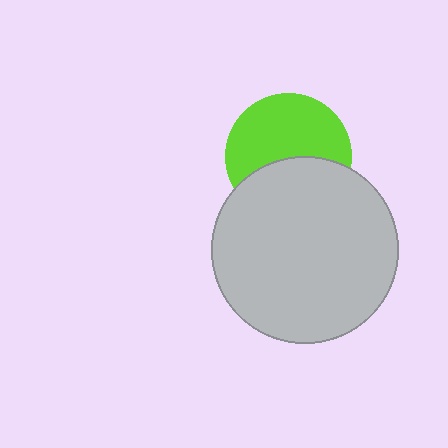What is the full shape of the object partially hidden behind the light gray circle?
The partially hidden object is a lime circle.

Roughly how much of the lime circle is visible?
About half of it is visible (roughly 58%).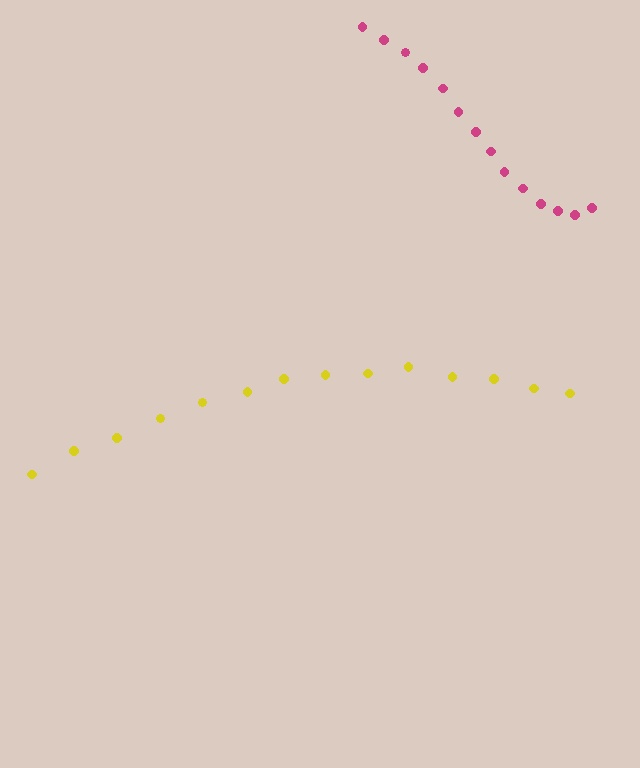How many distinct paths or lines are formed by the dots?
There are 2 distinct paths.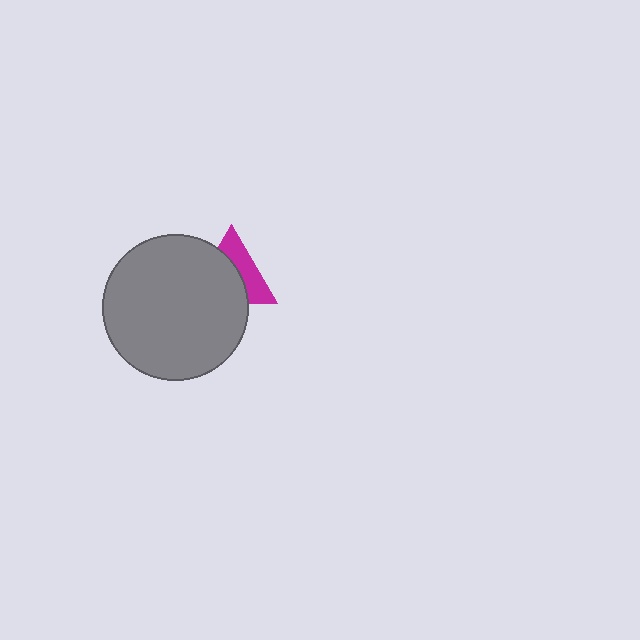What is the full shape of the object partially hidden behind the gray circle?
The partially hidden object is a magenta triangle.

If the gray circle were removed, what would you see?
You would see the complete magenta triangle.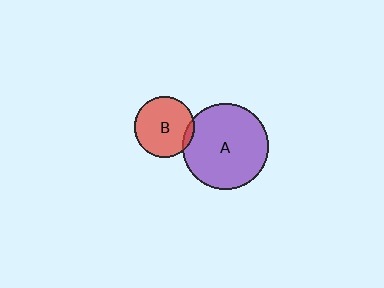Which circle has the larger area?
Circle A (purple).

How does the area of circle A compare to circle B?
Approximately 2.0 times.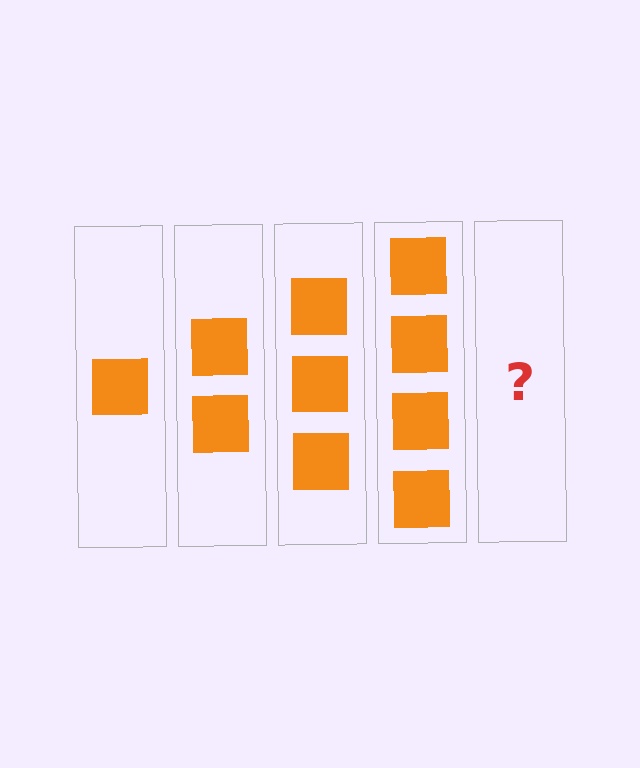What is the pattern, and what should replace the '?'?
The pattern is that each step adds one more square. The '?' should be 5 squares.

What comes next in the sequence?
The next element should be 5 squares.